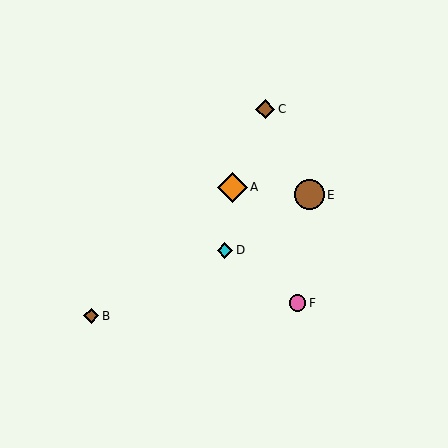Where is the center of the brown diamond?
The center of the brown diamond is at (91, 316).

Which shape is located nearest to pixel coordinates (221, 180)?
The orange diamond (labeled A) at (232, 187) is nearest to that location.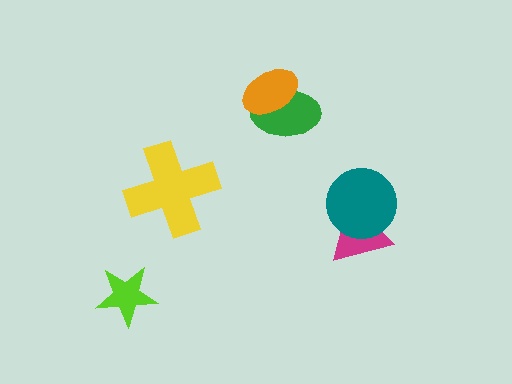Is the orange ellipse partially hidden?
No, no other shape covers it.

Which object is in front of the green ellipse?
The orange ellipse is in front of the green ellipse.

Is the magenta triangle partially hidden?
Yes, it is partially covered by another shape.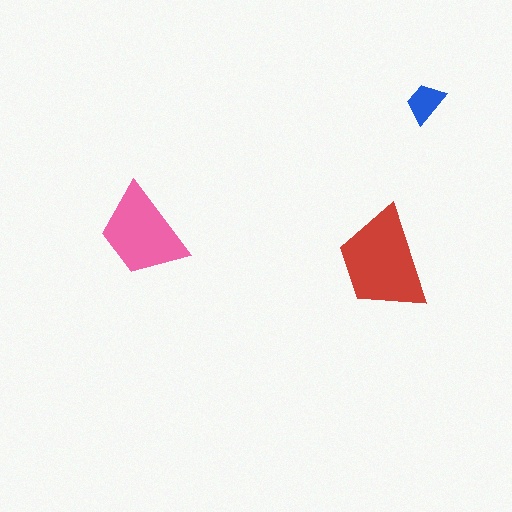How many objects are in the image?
There are 3 objects in the image.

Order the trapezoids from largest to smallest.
the red one, the pink one, the blue one.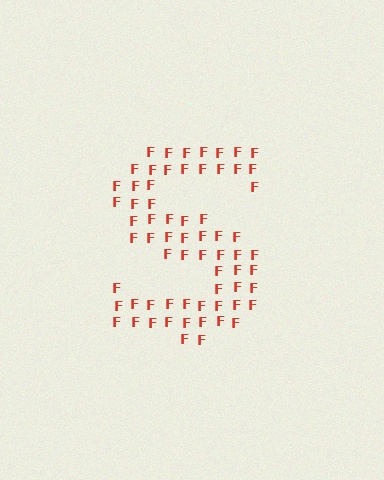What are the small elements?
The small elements are letter F's.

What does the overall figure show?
The overall figure shows the letter S.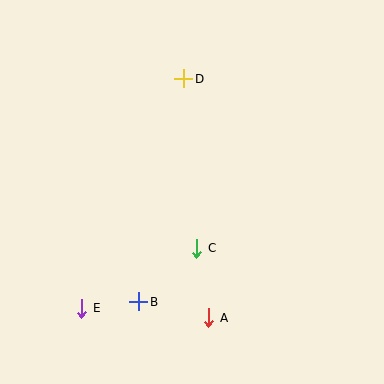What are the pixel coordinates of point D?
Point D is at (184, 79).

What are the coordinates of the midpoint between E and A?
The midpoint between E and A is at (145, 313).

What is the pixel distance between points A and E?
The distance between A and E is 127 pixels.